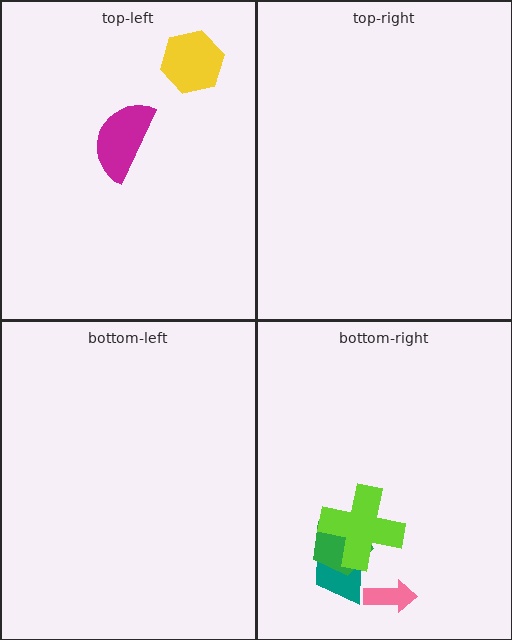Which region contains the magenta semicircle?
The top-left region.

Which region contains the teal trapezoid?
The bottom-right region.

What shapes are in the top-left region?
The magenta semicircle, the yellow hexagon.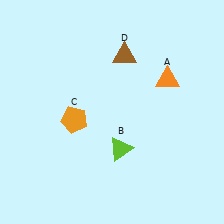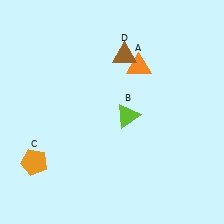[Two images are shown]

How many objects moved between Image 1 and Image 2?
3 objects moved between the two images.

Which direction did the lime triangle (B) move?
The lime triangle (B) moved up.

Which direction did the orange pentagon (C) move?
The orange pentagon (C) moved down.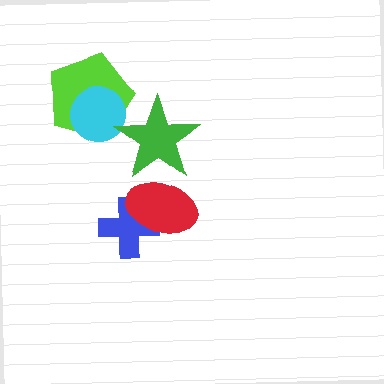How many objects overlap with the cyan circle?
2 objects overlap with the cyan circle.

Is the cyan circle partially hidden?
Yes, it is partially covered by another shape.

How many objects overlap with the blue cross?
1 object overlaps with the blue cross.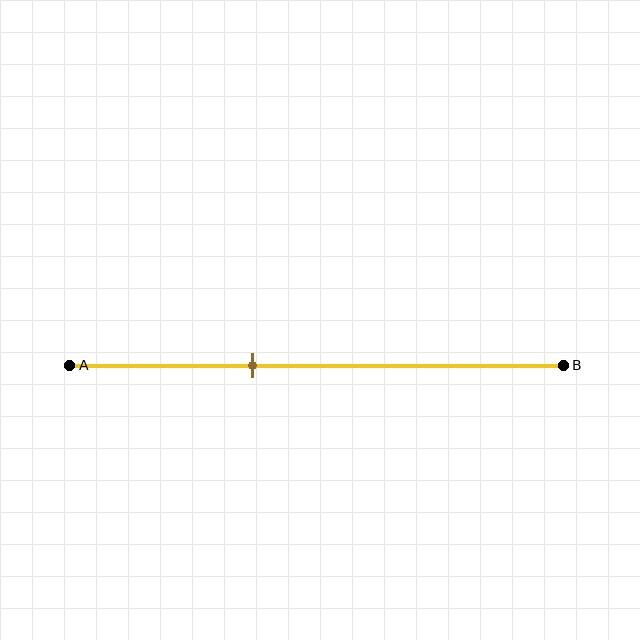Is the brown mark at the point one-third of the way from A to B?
No, the mark is at about 35% from A, not at the 33% one-third point.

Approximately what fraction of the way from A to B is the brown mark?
The brown mark is approximately 35% of the way from A to B.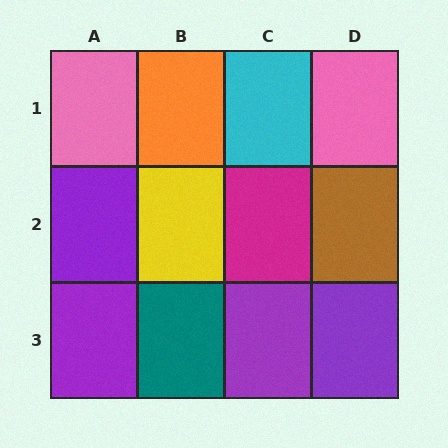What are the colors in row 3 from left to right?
Purple, teal, purple, purple.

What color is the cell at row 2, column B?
Yellow.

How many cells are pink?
2 cells are pink.